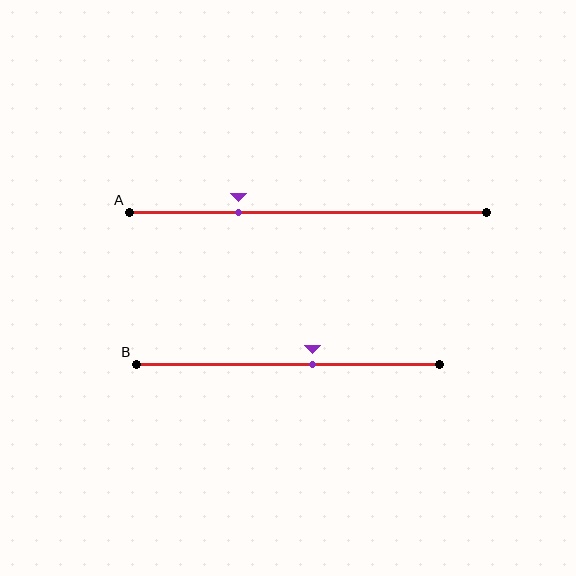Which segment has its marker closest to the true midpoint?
Segment B has its marker closest to the true midpoint.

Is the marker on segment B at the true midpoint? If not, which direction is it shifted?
No, the marker on segment B is shifted to the right by about 8% of the segment length.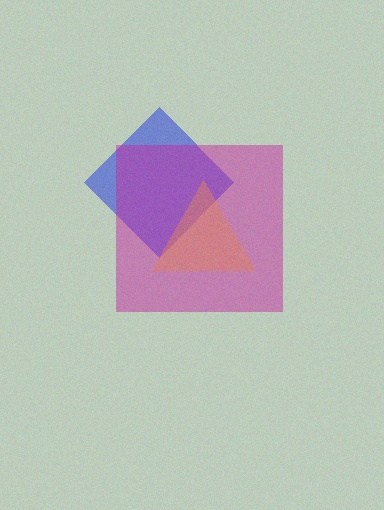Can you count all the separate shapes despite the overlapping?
Yes, there are 3 separate shapes.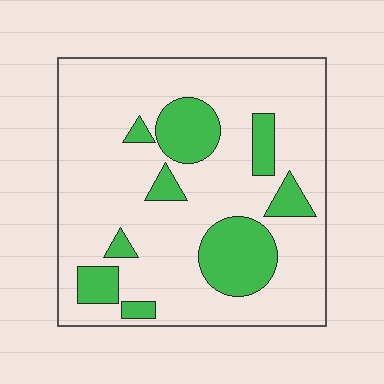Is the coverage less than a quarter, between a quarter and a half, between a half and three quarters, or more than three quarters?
Less than a quarter.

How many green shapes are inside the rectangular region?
9.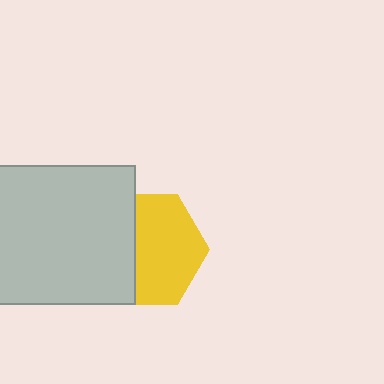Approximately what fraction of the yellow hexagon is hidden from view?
Roughly 39% of the yellow hexagon is hidden behind the light gray square.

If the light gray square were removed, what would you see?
You would see the complete yellow hexagon.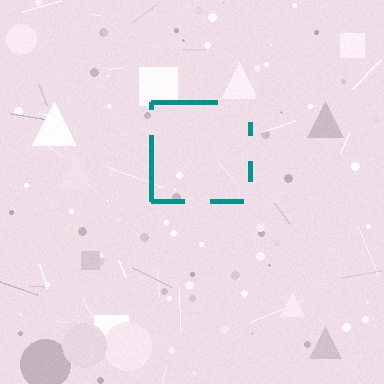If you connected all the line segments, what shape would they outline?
They would outline a square.